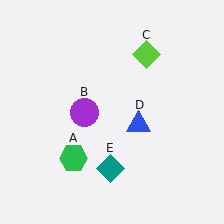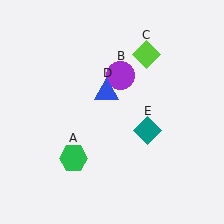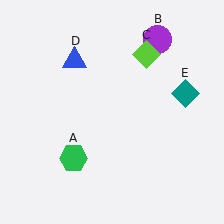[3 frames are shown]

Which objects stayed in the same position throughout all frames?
Green hexagon (object A) and lime diamond (object C) remained stationary.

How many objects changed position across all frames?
3 objects changed position: purple circle (object B), blue triangle (object D), teal diamond (object E).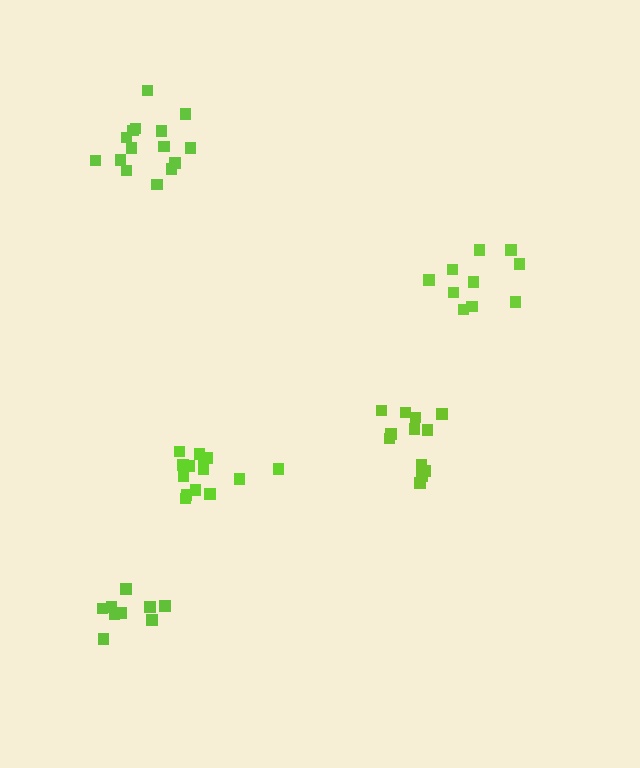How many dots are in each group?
Group 1: 12 dots, Group 2: 9 dots, Group 3: 10 dots, Group 4: 15 dots, Group 5: 15 dots (61 total).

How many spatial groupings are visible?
There are 5 spatial groupings.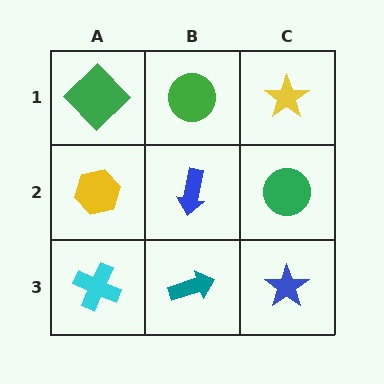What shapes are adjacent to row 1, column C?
A green circle (row 2, column C), a green circle (row 1, column B).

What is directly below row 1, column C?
A green circle.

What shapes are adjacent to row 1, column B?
A blue arrow (row 2, column B), a green diamond (row 1, column A), a yellow star (row 1, column C).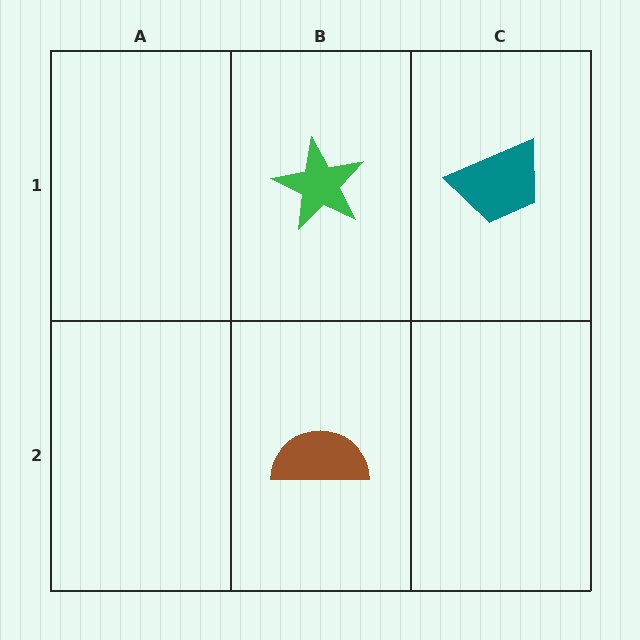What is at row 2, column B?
A brown semicircle.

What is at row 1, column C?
A teal trapezoid.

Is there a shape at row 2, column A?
No, that cell is empty.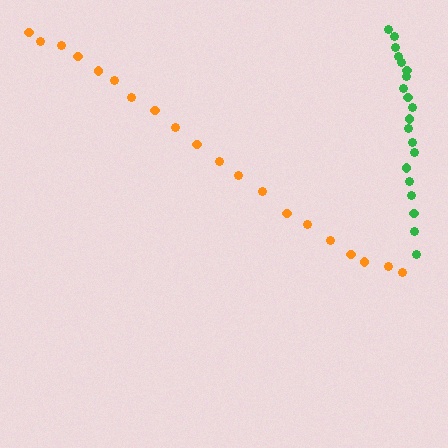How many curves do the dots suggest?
There are 2 distinct paths.